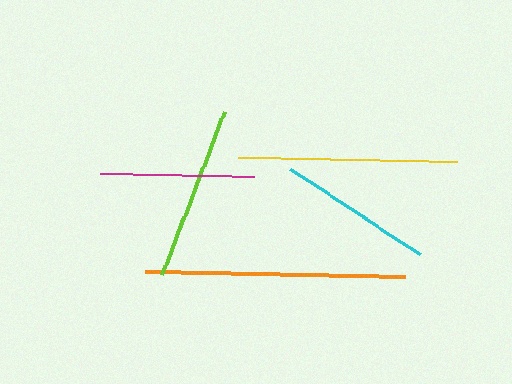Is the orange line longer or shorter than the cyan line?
The orange line is longer than the cyan line.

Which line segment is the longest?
The orange line is the longest at approximately 260 pixels.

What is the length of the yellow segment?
The yellow segment is approximately 219 pixels long.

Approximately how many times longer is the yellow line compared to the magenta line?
The yellow line is approximately 1.4 times the length of the magenta line.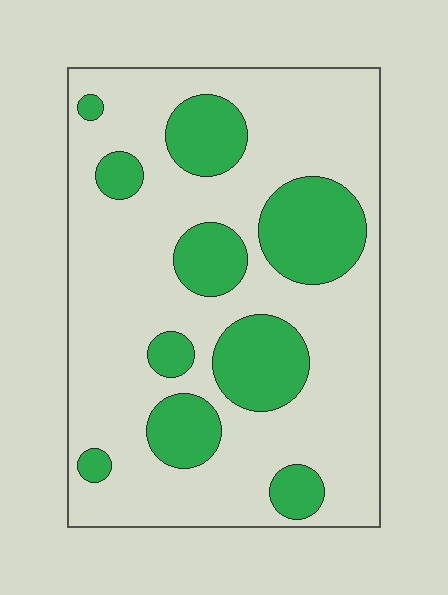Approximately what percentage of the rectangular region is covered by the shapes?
Approximately 25%.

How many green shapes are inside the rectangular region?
10.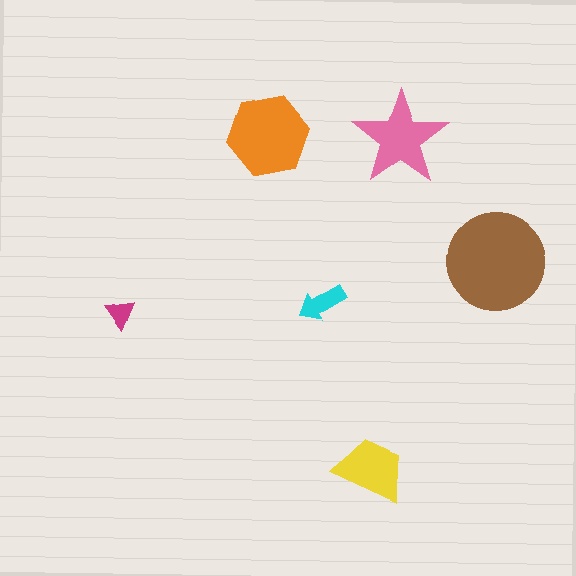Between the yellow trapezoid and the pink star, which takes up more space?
The pink star.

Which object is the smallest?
The magenta triangle.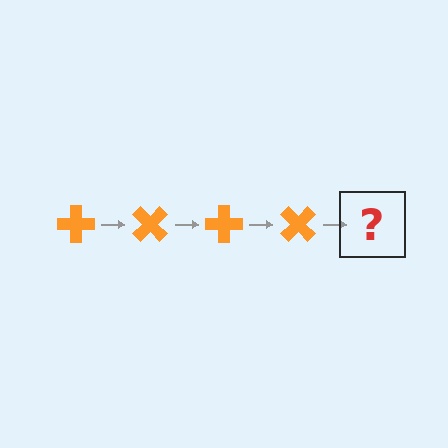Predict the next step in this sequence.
The next step is an orange cross rotated 180 degrees.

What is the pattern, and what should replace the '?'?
The pattern is that the cross rotates 45 degrees each step. The '?' should be an orange cross rotated 180 degrees.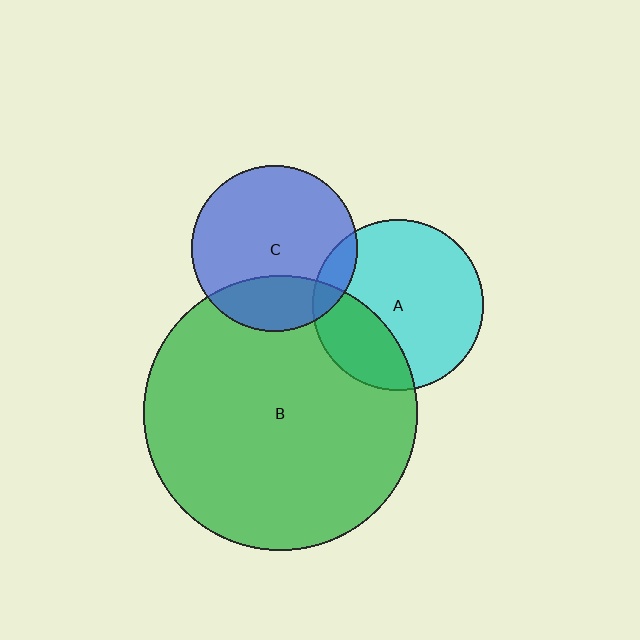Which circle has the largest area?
Circle B (green).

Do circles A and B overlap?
Yes.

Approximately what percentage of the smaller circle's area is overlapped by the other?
Approximately 30%.